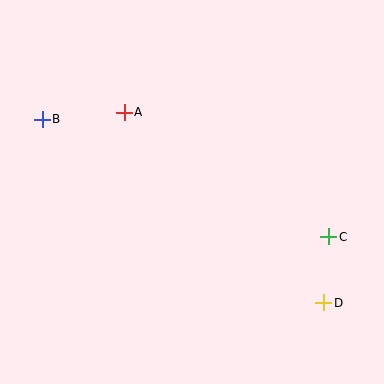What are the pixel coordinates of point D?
Point D is at (324, 303).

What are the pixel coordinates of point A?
Point A is at (124, 112).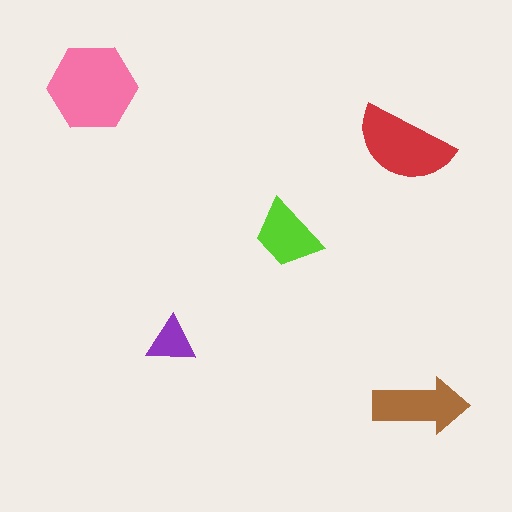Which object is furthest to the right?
The brown arrow is rightmost.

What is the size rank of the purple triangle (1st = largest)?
5th.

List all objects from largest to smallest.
The pink hexagon, the red semicircle, the brown arrow, the lime trapezoid, the purple triangle.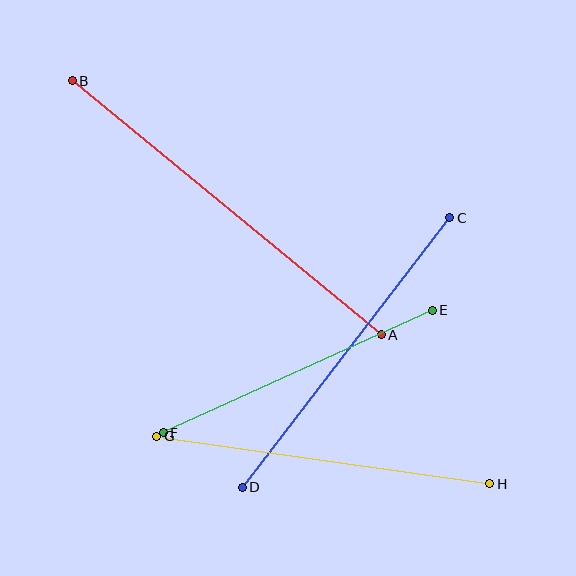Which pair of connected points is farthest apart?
Points A and B are farthest apart.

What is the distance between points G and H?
The distance is approximately 337 pixels.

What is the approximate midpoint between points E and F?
The midpoint is at approximately (298, 372) pixels.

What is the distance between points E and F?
The distance is approximately 295 pixels.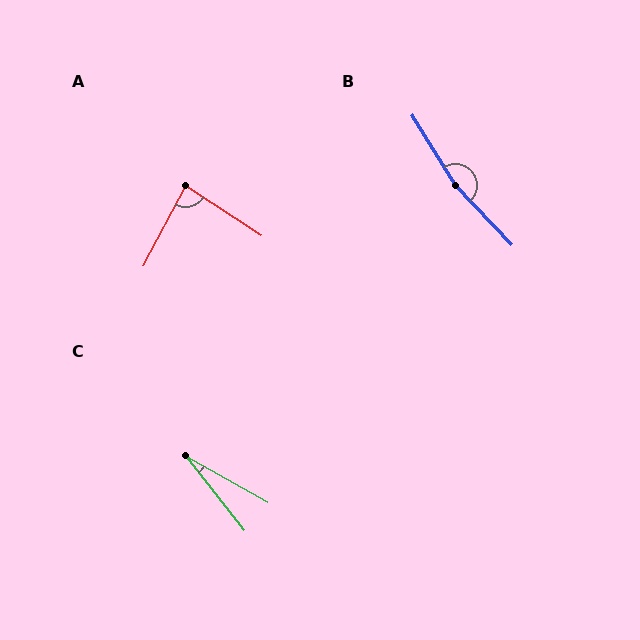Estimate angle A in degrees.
Approximately 84 degrees.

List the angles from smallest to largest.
C (22°), A (84°), B (168°).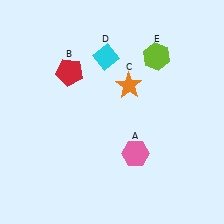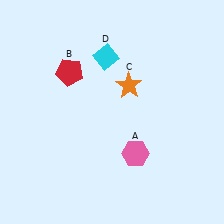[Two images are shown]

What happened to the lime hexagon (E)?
The lime hexagon (E) was removed in Image 2. It was in the top-right area of Image 1.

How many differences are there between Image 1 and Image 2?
There is 1 difference between the two images.